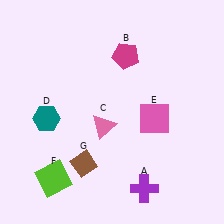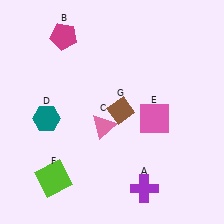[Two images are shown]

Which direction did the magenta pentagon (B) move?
The magenta pentagon (B) moved left.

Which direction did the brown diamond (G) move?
The brown diamond (G) moved up.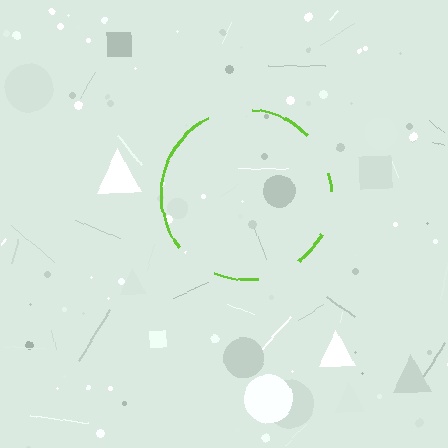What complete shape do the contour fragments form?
The contour fragments form a circle.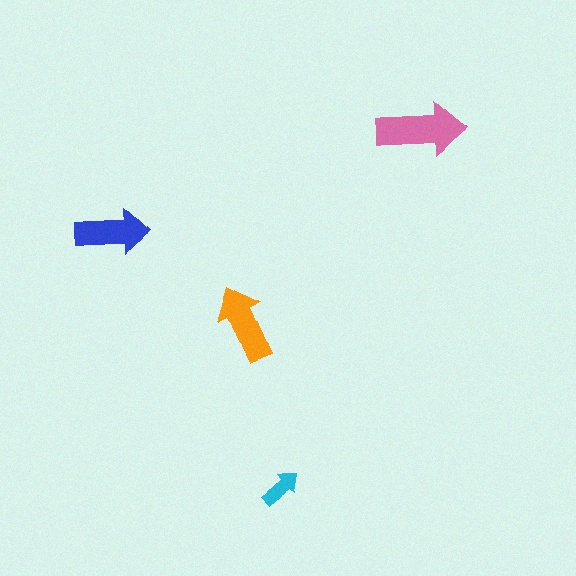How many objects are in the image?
There are 4 objects in the image.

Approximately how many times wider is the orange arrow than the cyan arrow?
About 2 times wider.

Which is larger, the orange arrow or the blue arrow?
The orange one.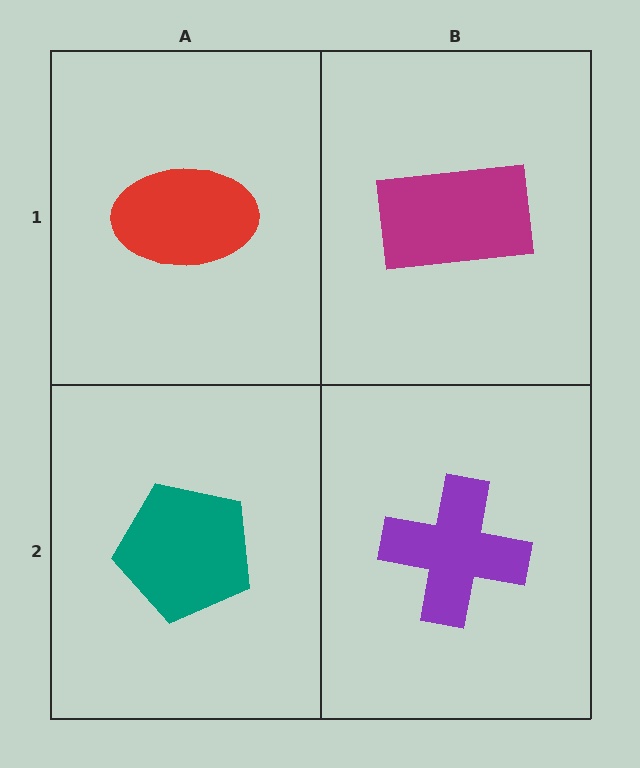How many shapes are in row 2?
2 shapes.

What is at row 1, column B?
A magenta rectangle.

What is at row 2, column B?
A purple cross.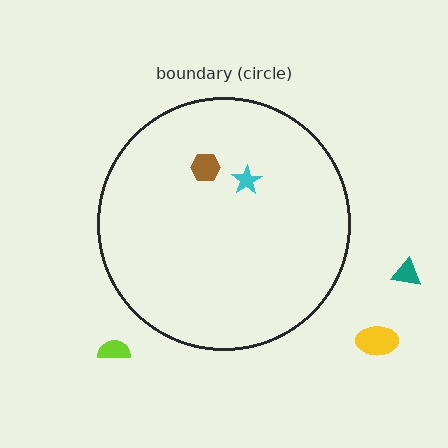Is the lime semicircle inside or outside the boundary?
Outside.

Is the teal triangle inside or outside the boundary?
Outside.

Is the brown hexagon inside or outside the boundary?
Inside.